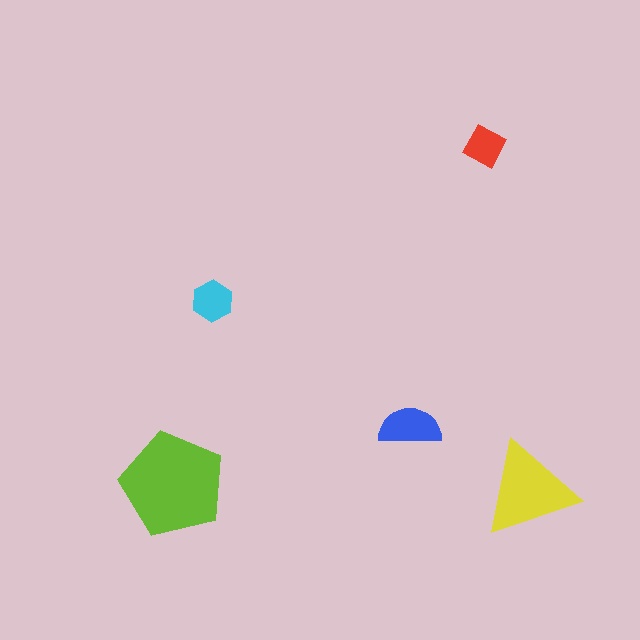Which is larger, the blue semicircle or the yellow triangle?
The yellow triangle.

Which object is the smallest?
The red square.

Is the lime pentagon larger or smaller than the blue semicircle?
Larger.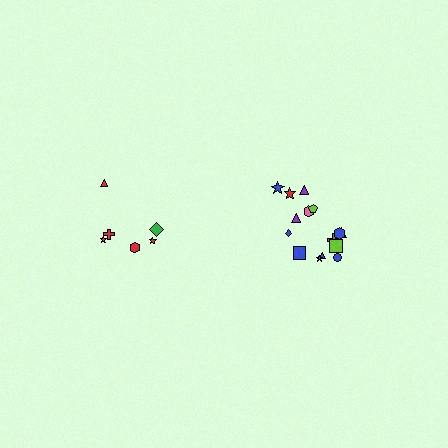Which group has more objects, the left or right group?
The right group.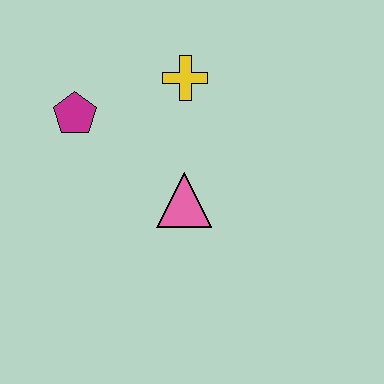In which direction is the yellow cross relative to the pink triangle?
The yellow cross is above the pink triangle.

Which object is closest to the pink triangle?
The yellow cross is closest to the pink triangle.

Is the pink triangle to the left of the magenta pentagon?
No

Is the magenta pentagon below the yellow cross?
Yes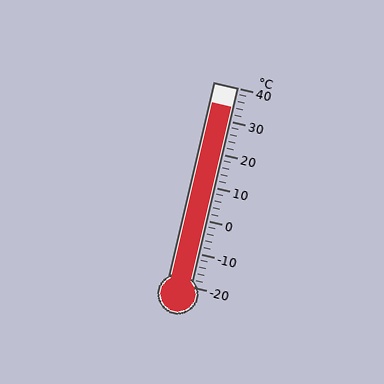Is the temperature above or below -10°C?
The temperature is above -10°C.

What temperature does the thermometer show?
The thermometer shows approximately 34°C.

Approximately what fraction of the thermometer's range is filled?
The thermometer is filled to approximately 90% of its range.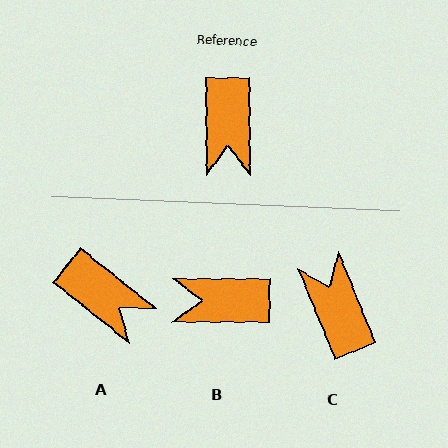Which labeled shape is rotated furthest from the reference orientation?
C, about 158 degrees away.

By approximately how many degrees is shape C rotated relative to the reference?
Approximately 158 degrees clockwise.